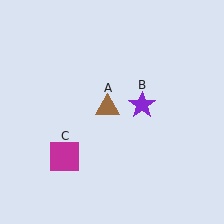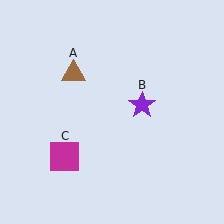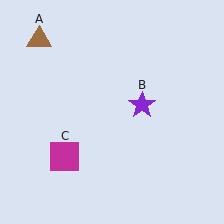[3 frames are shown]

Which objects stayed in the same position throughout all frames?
Purple star (object B) and magenta square (object C) remained stationary.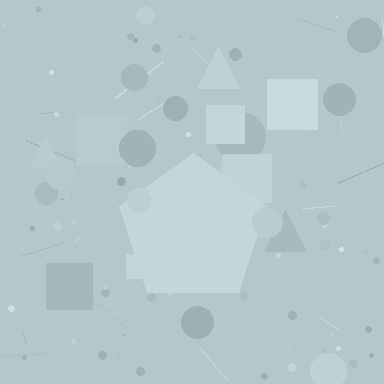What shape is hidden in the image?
A pentagon is hidden in the image.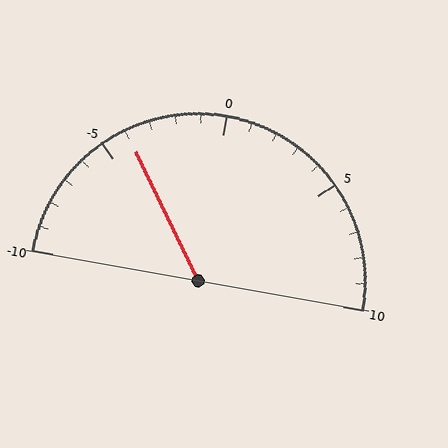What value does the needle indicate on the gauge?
The needle indicates approximately -4.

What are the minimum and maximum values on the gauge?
The gauge ranges from -10 to 10.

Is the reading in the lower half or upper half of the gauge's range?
The reading is in the lower half of the range (-10 to 10).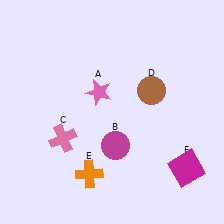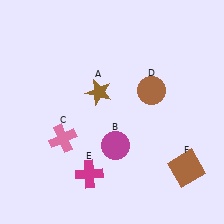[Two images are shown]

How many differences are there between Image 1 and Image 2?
There are 3 differences between the two images.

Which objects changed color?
A changed from pink to brown. E changed from orange to magenta. F changed from magenta to brown.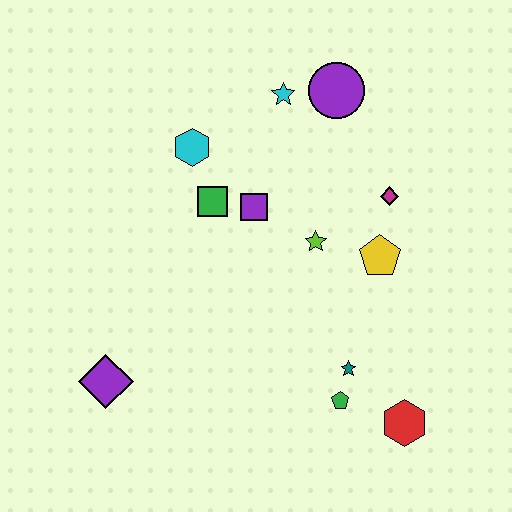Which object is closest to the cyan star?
The purple circle is closest to the cyan star.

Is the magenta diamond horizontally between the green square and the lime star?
No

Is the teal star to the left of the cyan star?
No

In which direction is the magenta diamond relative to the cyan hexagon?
The magenta diamond is to the right of the cyan hexagon.